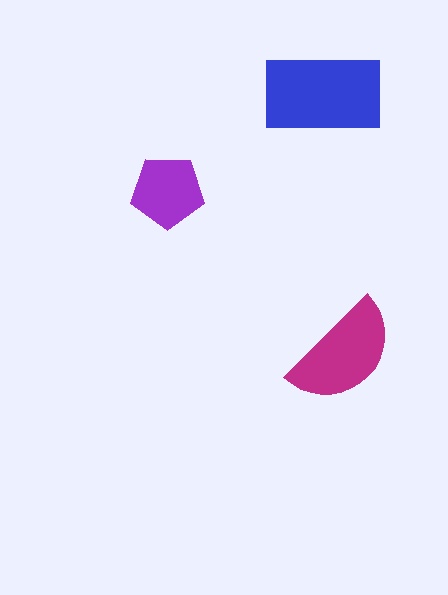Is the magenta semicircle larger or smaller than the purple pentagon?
Larger.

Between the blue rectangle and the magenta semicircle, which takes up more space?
The blue rectangle.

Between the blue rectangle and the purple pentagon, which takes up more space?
The blue rectangle.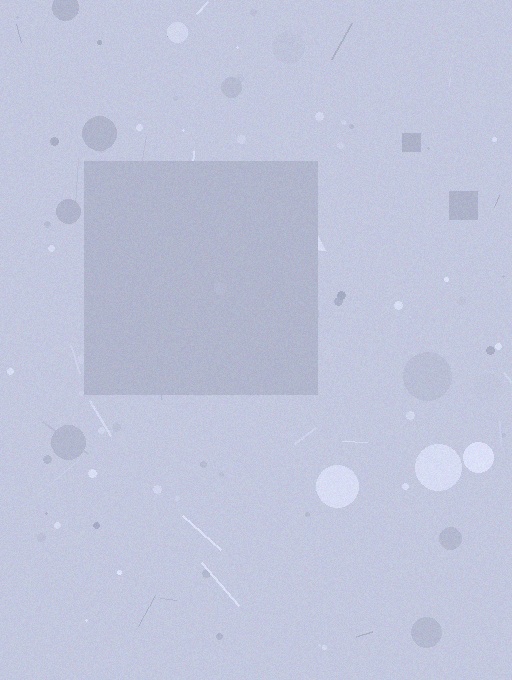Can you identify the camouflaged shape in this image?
The camouflaged shape is a square.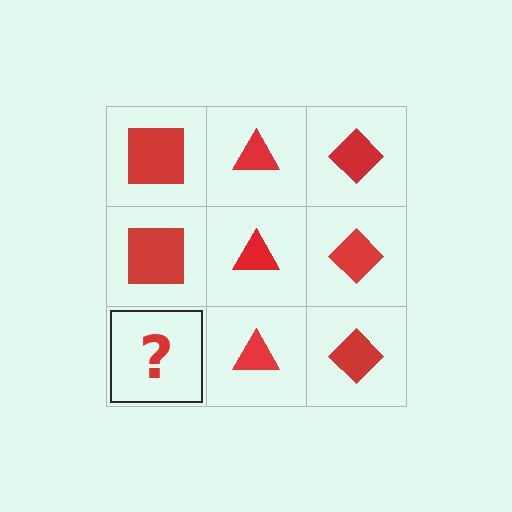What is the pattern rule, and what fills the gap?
The rule is that each column has a consistent shape. The gap should be filled with a red square.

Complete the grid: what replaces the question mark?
The question mark should be replaced with a red square.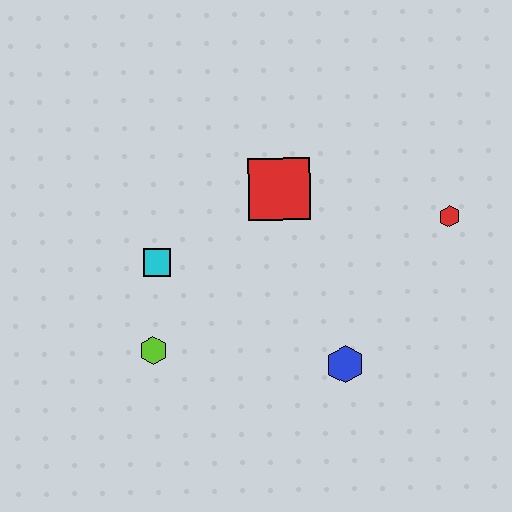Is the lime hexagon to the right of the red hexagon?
No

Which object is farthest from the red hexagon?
The lime hexagon is farthest from the red hexagon.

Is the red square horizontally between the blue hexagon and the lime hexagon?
Yes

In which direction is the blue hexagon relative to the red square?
The blue hexagon is below the red square.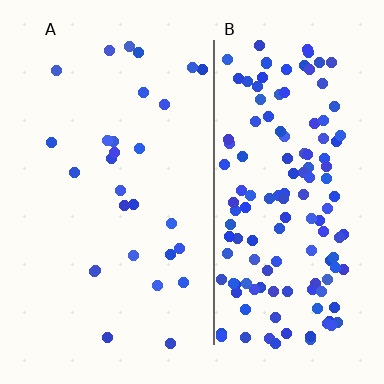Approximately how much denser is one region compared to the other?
Approximately 5.0× — region B over region A.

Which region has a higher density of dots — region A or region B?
B (the right).